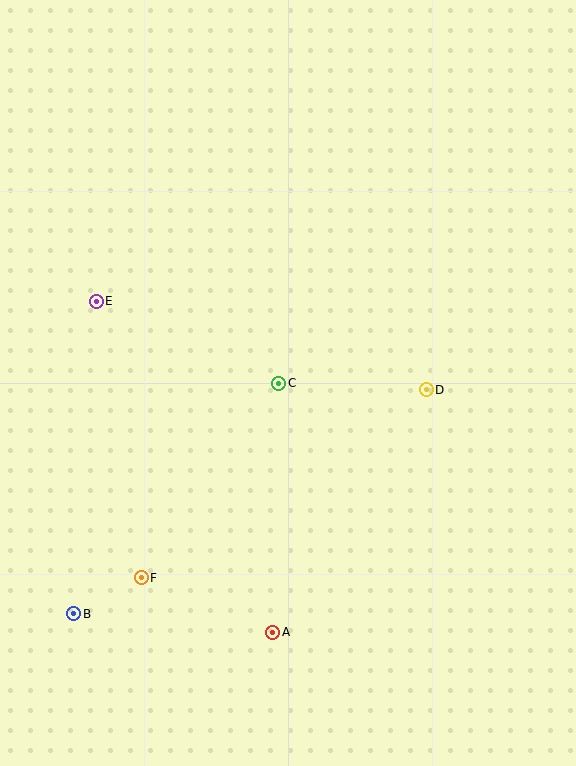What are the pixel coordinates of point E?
Point E is at (96, 301).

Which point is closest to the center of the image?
Point C at (279, 383) is closest to the center.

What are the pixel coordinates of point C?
Point C is at (279, 383).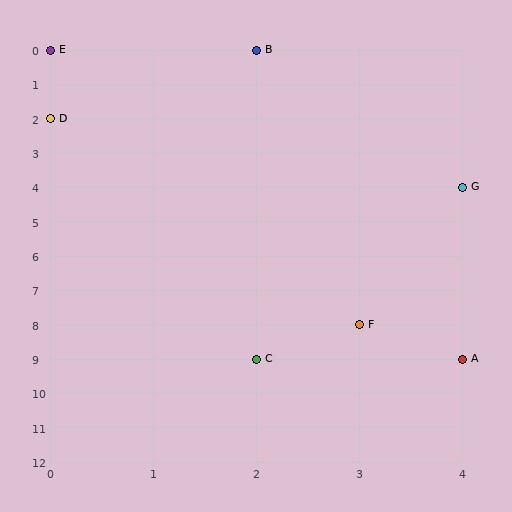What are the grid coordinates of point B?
Point B is at grid coordinates (2, 0).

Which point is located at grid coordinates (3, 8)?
Point F is at (3, 8).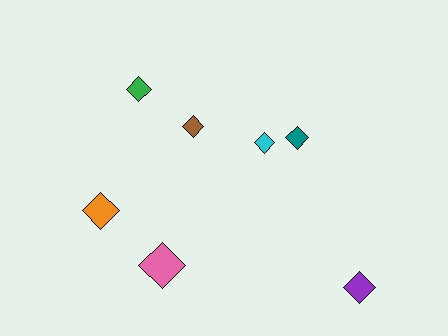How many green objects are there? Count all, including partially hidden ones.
There is 1 green object.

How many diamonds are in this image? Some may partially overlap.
There are 7 diamonds.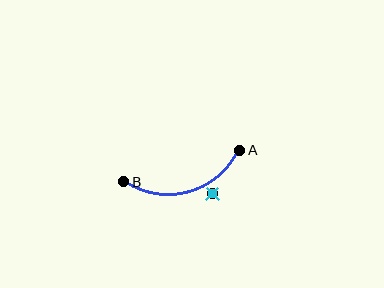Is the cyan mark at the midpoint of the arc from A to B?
No — the cyan mark does not lie on the arc at all. It sits slightly outside the curve.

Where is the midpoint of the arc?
The arc midpoint is the point on the curve farthest from the straight line joining A and B. It sits below that line.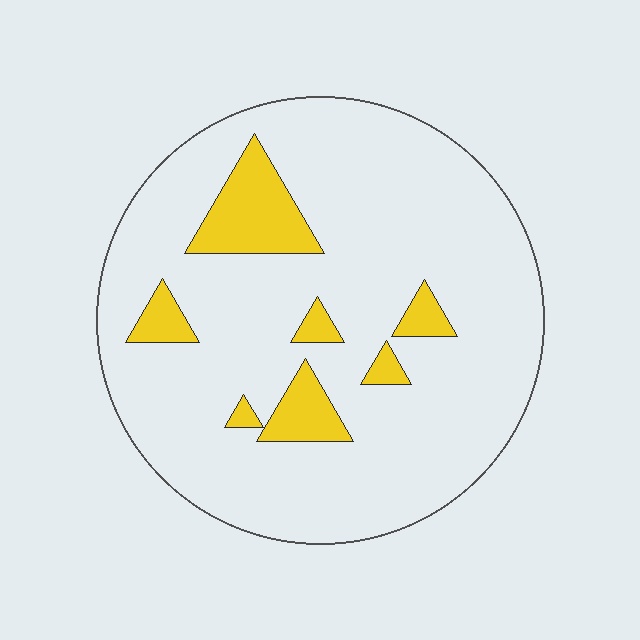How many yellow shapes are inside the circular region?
7.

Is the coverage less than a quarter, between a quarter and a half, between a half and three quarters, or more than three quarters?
Less than a quarter.